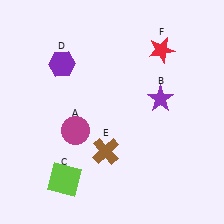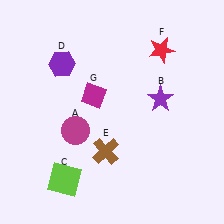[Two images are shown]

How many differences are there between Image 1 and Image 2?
There is 1 difference between the two images.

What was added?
A magenta diamond (G) was added in Image 2.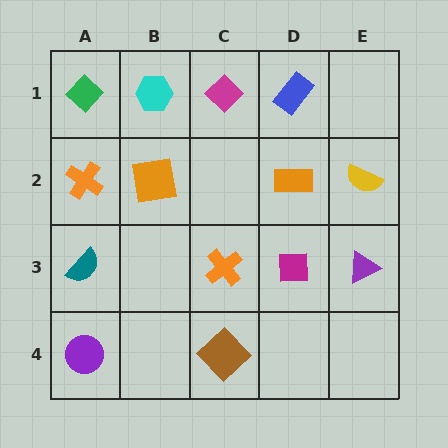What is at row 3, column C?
An orange cross.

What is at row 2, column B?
An orange square.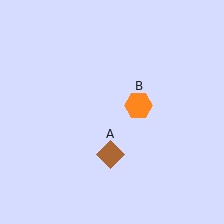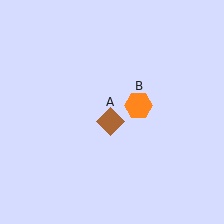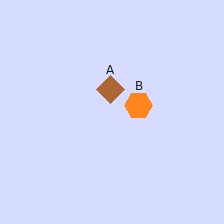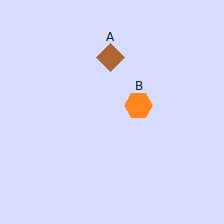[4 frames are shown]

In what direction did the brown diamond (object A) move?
The brown diamond (object A) moved up.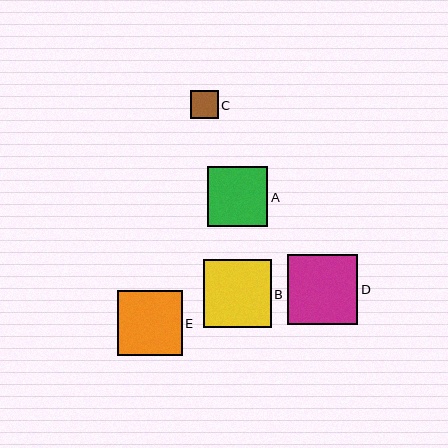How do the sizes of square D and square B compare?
Square D and square B are approximately the same size.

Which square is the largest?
Square D is the largest with a size of approximately 70 pixels.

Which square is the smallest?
Square C is the smallest with a size of approximately 28 pixels.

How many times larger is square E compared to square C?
Square E is approximately 2.3 times the size of square C.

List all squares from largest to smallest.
From largest to smallest: D, B, E, A, C.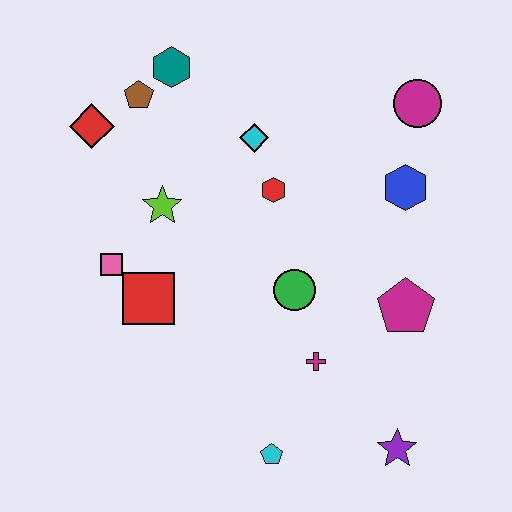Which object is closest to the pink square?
The red square is closest to the pink square.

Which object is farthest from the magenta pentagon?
The red diamond is farthest from the magenta pentagon.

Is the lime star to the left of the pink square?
No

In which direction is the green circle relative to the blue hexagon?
The green circle is to the left of the blue hexagon.